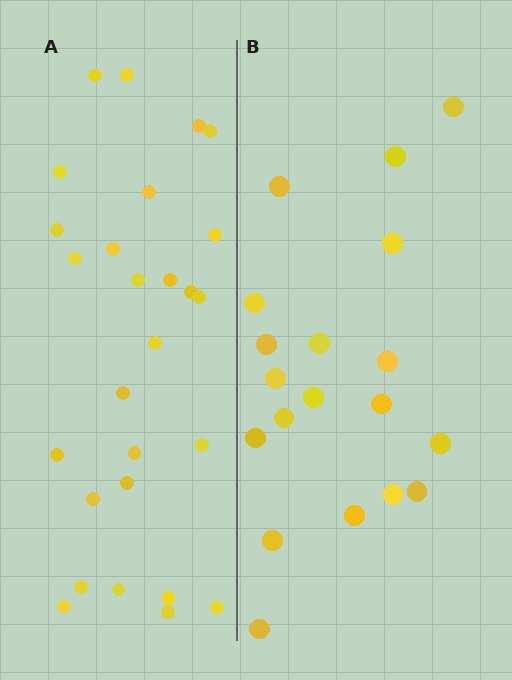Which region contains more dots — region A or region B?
Region A (the left region) has more dots.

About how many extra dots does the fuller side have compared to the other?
Region A has roughly 8 or so more dots than region B.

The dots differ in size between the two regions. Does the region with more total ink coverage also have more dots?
No. Region B has more total ink coverage because its dots are larger, but region A actually contains more individual dots. Total area can be misleading — the number of items is what matters here.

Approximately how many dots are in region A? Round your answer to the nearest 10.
About 30 dots. (The exact count is 27, which rounds to 30.)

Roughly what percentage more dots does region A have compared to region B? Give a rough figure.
About 40% more.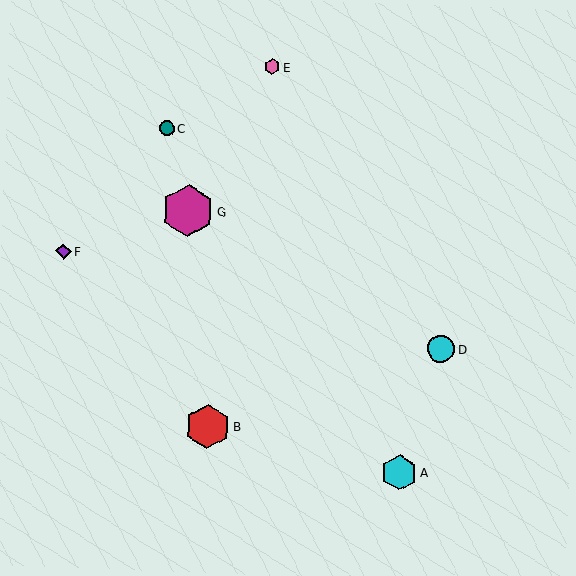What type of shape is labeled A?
Shape A is a cyan hexagon.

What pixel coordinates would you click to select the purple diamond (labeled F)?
Click at (63, 251) to select the purple diamond F.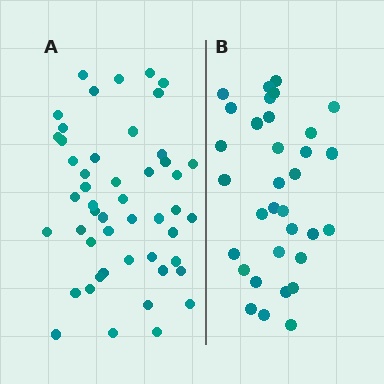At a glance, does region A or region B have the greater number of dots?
Region A (the left region) has more dots.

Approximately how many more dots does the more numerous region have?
Region A has approximately 15 more dots than region B.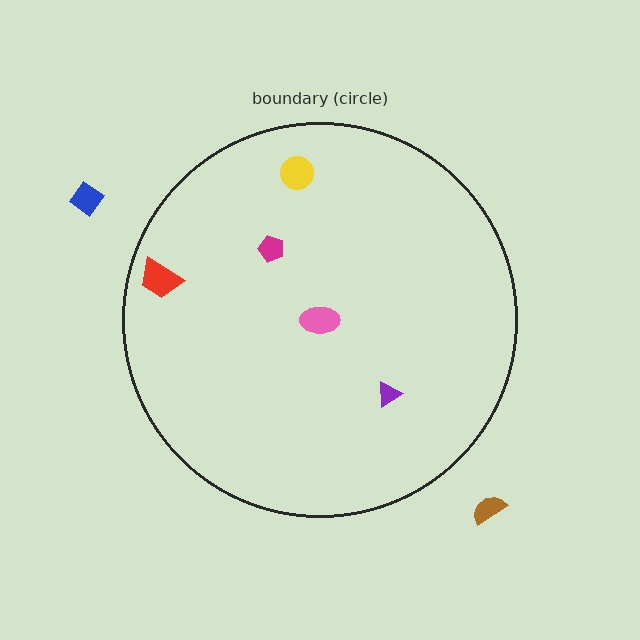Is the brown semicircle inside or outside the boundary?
Outside.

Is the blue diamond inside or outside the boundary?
Outside.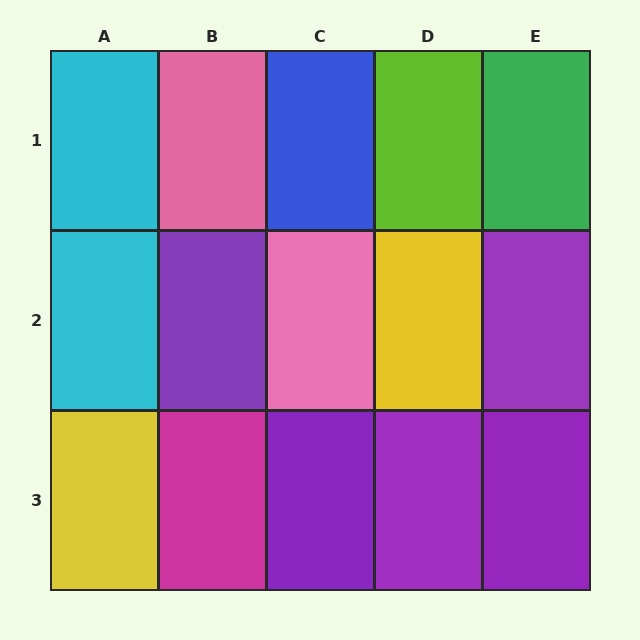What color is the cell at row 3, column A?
Yellow.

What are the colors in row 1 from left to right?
Cyan, pink, blue, lime, green.